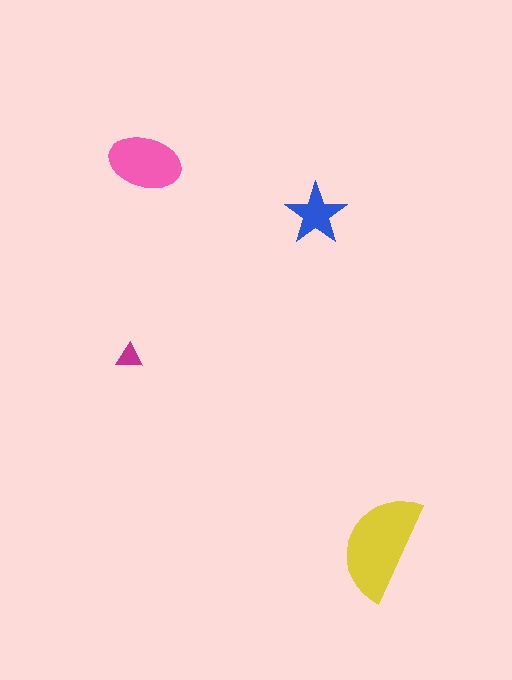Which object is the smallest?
The magenta triangle.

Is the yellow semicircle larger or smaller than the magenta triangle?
Larger.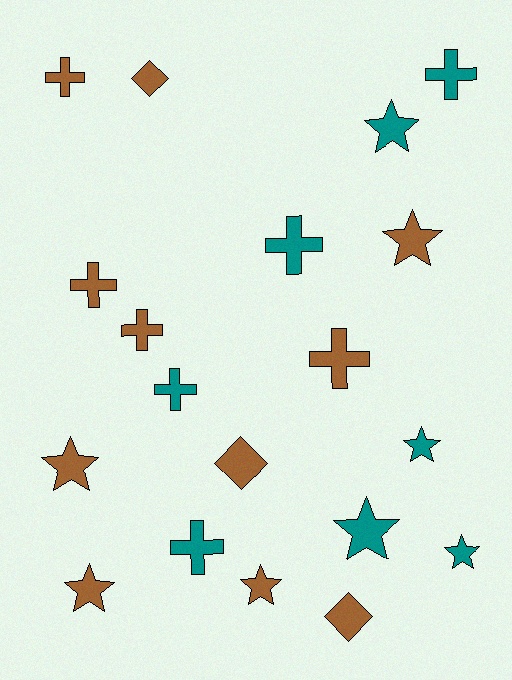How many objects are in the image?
There are 19 objects.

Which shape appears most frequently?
Cross, with 8 objects.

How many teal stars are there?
There are 4 teal stars.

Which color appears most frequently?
Brown, with 11 objects.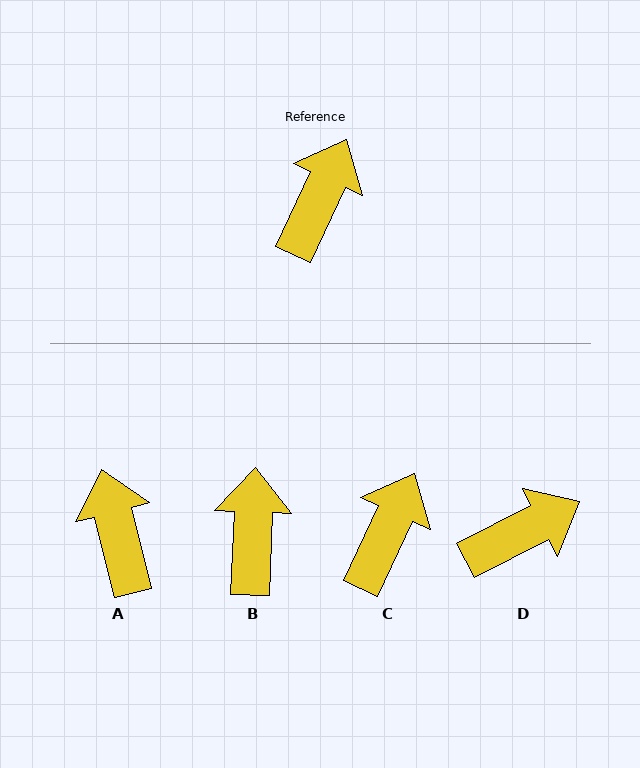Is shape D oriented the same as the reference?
No, it is off by about 38 degrees.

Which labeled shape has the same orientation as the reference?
C.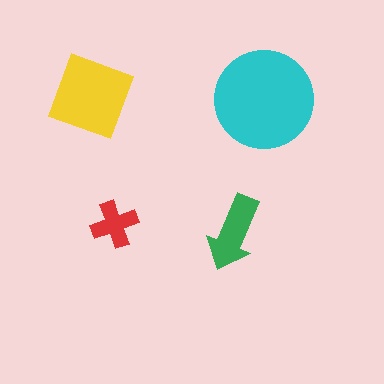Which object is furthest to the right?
The cyan circle is rightmost.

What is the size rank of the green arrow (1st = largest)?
3rd.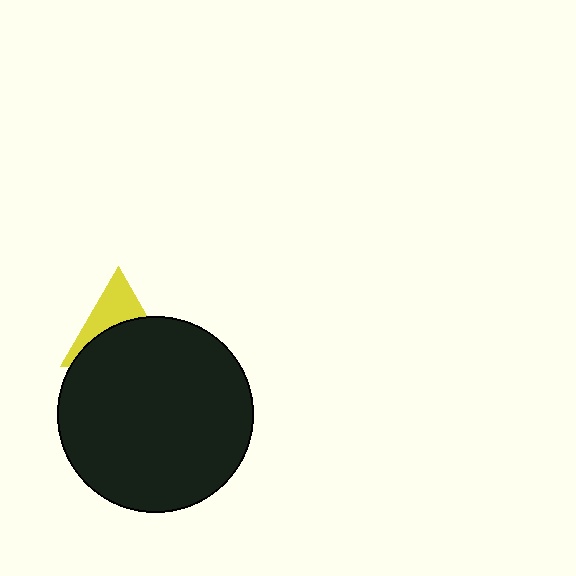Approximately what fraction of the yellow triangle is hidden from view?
Roughly 59% of the yellow triangle is hidden behind the black circle.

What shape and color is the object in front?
The object in front is a black circle.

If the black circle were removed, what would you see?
You would see the complete yellow triangle.